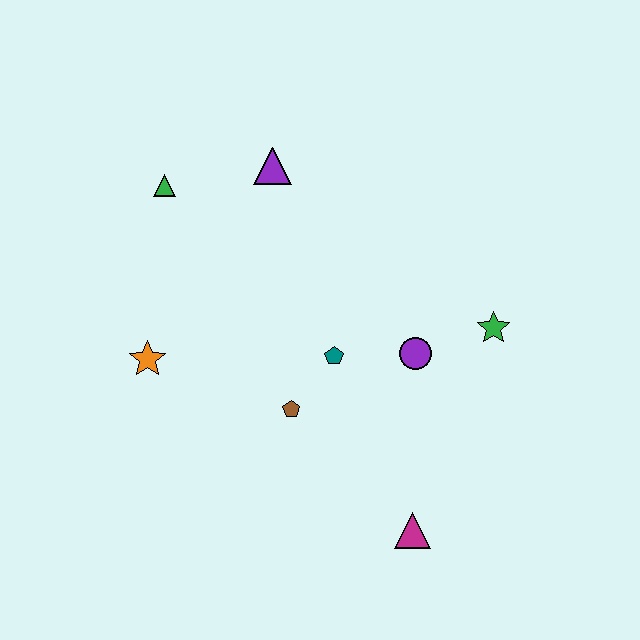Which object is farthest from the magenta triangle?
The green triangle is farthest from the magenta triangle.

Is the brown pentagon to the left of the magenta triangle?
Yes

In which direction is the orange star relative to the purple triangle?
The orange star is below the purple triangle.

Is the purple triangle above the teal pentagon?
Yes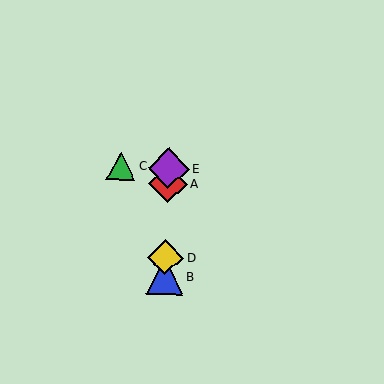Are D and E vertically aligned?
Yes, both are at x≈165.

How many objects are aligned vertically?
4 objects (A, B, D, E) are aligned vertically.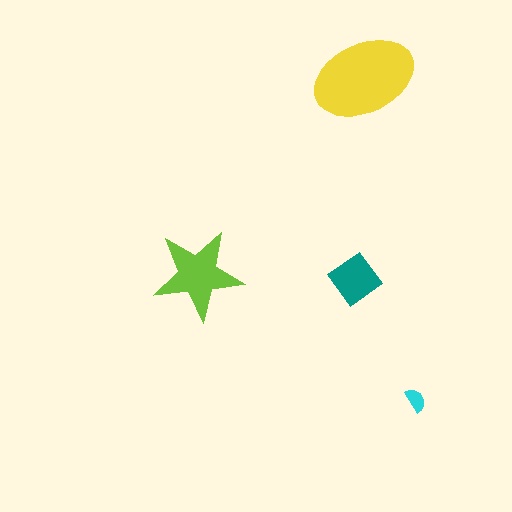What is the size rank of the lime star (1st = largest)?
2nd.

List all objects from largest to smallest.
The yellow ellipse, the lime star, the teal diamond, the cyan semicircle.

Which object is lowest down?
The cyan semicircle is bottommost.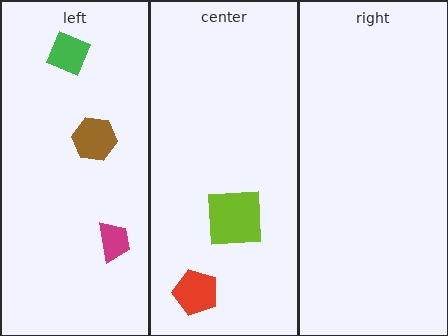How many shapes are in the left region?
3.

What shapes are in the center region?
The lime square, the red pentagon.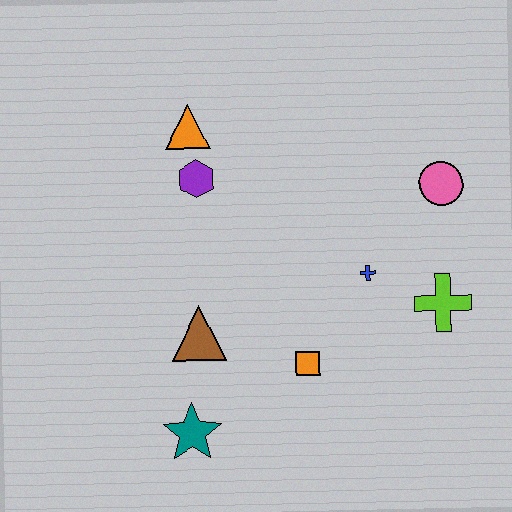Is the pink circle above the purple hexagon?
No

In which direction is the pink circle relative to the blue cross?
The pink circle is above the blue cross.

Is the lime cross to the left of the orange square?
No